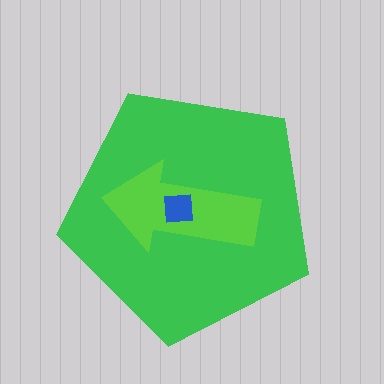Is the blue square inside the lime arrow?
Yes.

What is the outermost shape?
The green pentagon.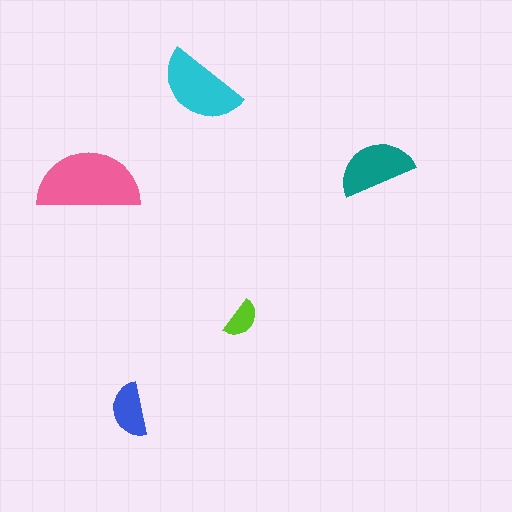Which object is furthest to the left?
The pink semicircle is leftmost.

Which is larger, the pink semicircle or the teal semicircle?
The pink one.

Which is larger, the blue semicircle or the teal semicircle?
The teal one.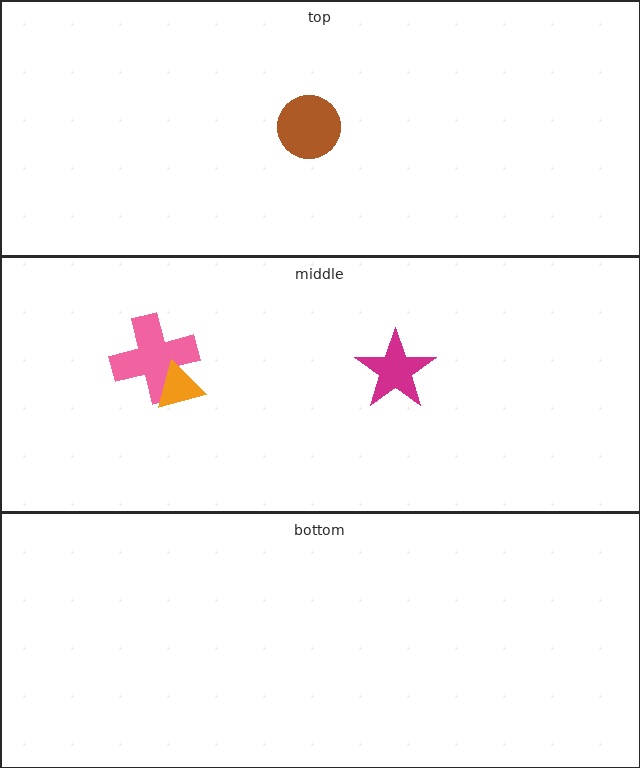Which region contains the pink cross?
The middle region.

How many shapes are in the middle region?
3.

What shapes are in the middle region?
The pink cross, the orange triangle, the magenta star.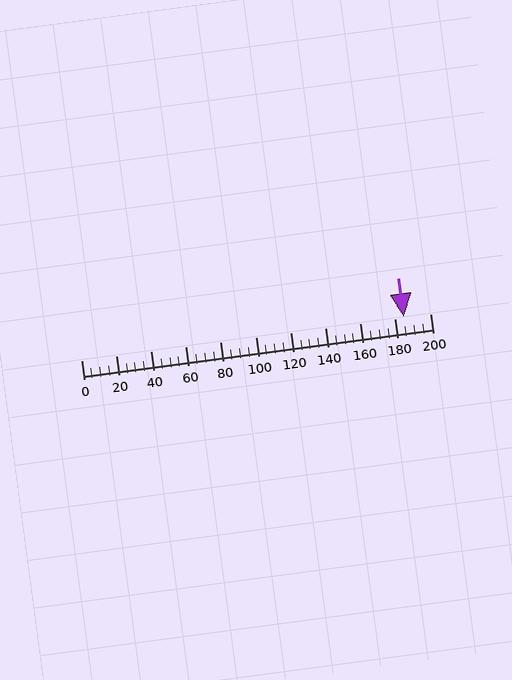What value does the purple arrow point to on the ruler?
The purple arrow points to approximately 185.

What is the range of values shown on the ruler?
The ruler shows values from 0 to 200.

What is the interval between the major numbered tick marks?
The major tick marks are spaced 20 units apart.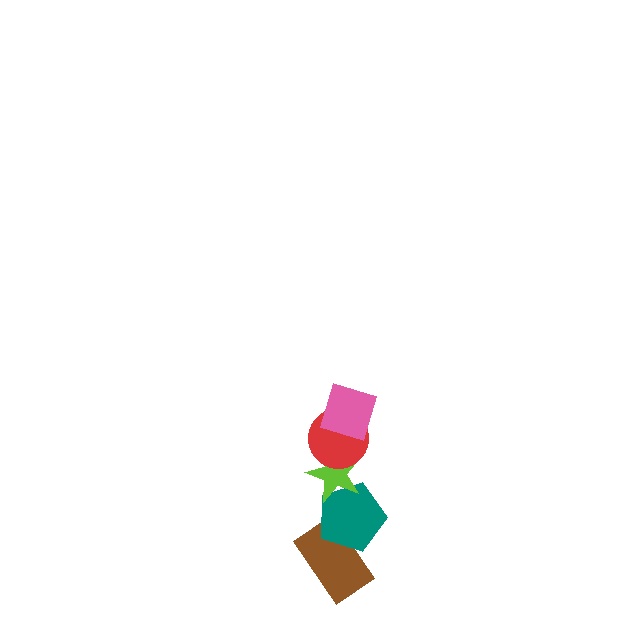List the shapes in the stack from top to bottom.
From top to bottom: the pink diamond, the red circle, the lime star, the teal pentagon, the brown rectangle.